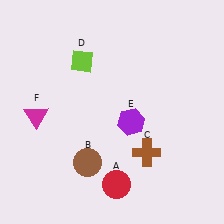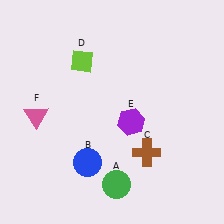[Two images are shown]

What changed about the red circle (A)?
In Image 1, A is red. In Image 2, it changed to green.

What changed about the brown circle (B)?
In Image 1, B is brown. In Image 2, it changed to blue.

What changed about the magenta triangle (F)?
In Image 1, F is magenta. In Image 2, it changed to pink.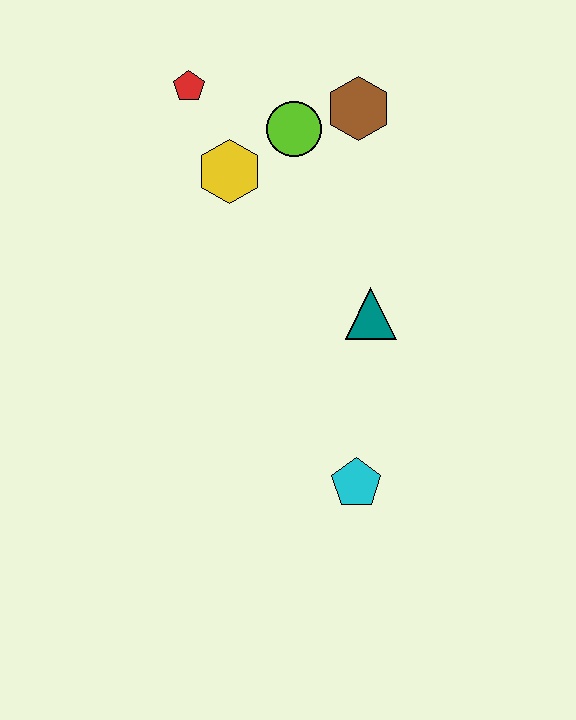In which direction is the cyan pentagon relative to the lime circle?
The cyan pentagon is below the lime circle.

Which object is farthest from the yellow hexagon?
The cyan pentagon is farthest from the yellow hexagon.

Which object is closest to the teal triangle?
The cyan pentagon is closest to the teal triangle.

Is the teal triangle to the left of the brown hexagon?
No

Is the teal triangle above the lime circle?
No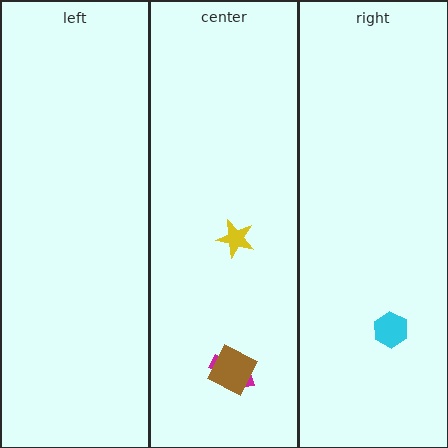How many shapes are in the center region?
3.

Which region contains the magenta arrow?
The center region.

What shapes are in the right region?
The cyan hexagon.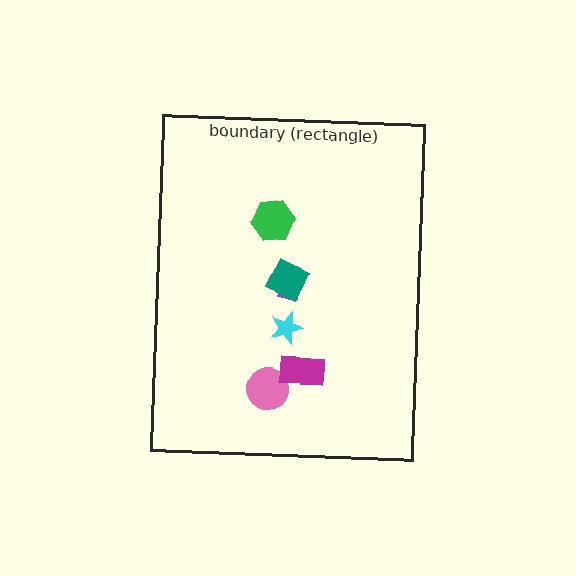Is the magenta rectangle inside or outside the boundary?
Inside.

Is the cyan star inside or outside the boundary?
Inside.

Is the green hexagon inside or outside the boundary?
Inside.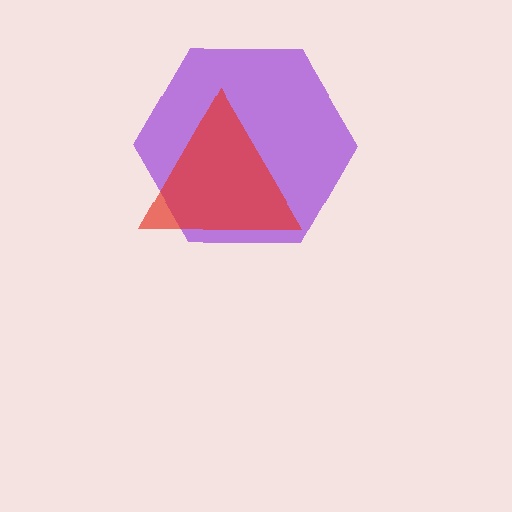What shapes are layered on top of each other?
The layered shapes are: a purple hexagon, a red triangle.